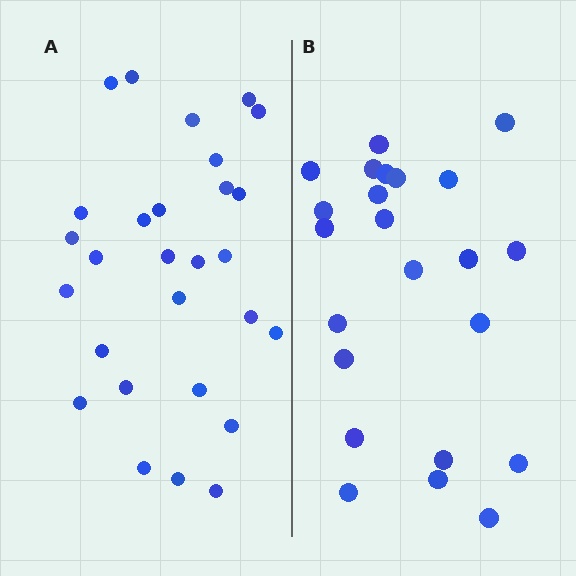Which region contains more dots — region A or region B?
Region A (the left region) has more dots.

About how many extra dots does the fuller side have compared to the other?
Region A has about 5 more dots than region B.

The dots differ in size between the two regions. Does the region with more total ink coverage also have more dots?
No. Region B has more total ink coverage because its dots are larger, but region A actually contains more individual dots. Total area can be misleading — the number of items is what matters here.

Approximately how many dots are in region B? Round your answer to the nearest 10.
About 20 dots. (The exact count is 23, which rounds to 20.)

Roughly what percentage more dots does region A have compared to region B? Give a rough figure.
About 20% more.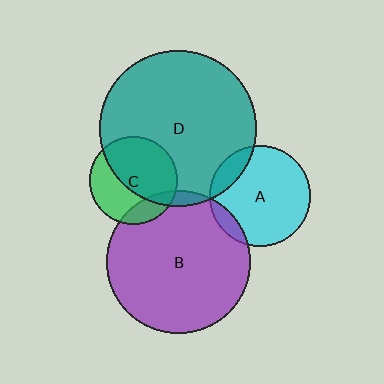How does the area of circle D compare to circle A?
Approximately 2.4 times.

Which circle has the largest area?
Circle D (teal).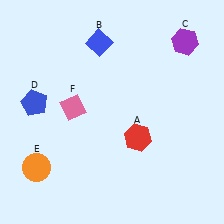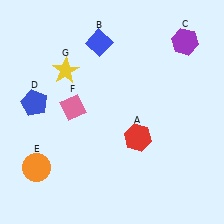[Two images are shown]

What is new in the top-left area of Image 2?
A yellow star (G) was added in the top-left area of Image 2.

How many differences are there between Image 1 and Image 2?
There is 1 difference between the two images.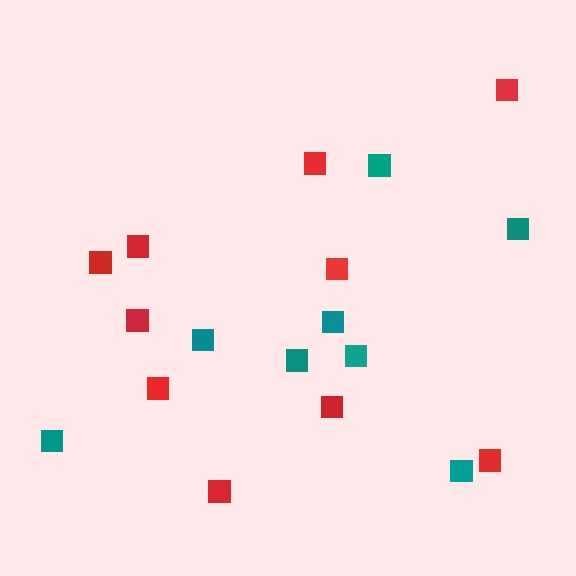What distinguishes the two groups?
There are 2 groups: one group of red squares (10) and one group of teal squares (8).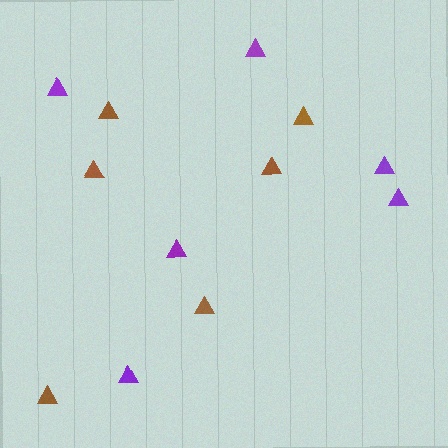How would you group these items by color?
There are 2 groups: one group of brown triangles (6) and one group of purple triangles (6).